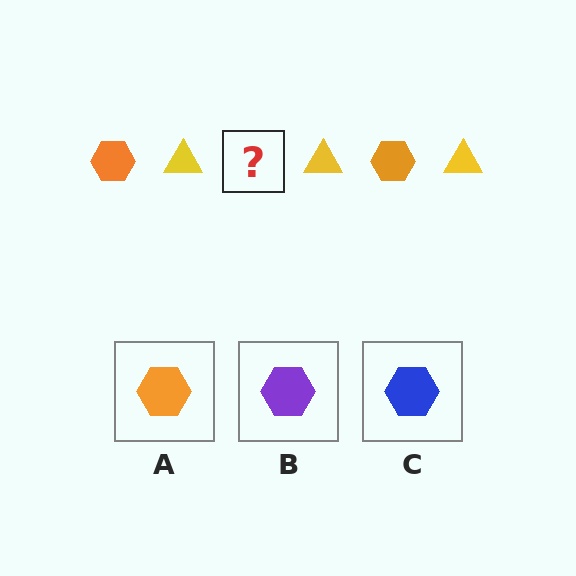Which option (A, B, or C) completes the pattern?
A.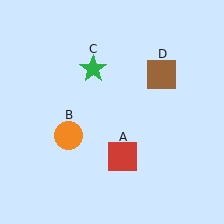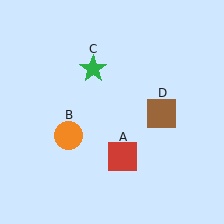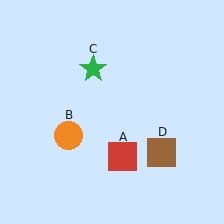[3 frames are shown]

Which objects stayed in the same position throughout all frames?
Red square (object A) and orange circle (object B) and green star (object C) remained stationary.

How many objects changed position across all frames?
1 object changed position: brown square (object D).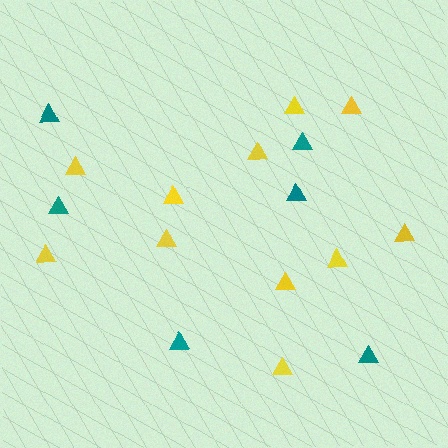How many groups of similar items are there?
There are 2 groups: one group of yellow triangles (11) and one group of teal triangles (6).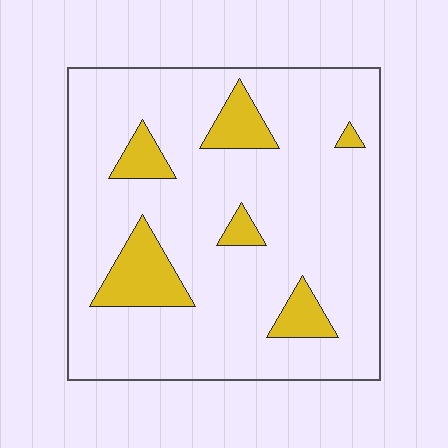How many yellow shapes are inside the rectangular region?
6.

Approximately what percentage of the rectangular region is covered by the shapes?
Approximately 15%.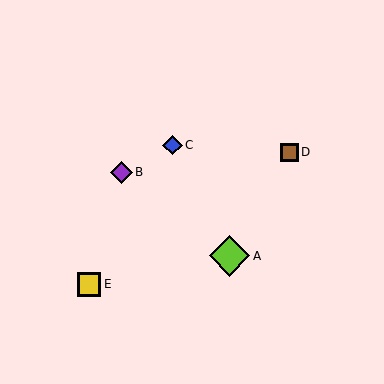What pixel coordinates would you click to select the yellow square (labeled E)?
Click at (89, 284) to select the yellow square E.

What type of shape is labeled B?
Shape B is a purple diamond.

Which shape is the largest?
The lime diamond (labeled A) is the largest.